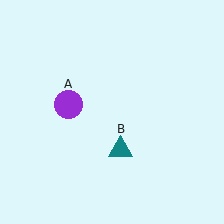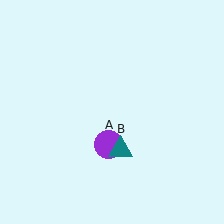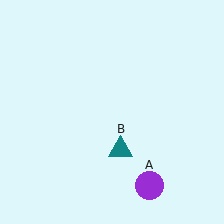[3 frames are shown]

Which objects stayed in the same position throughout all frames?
Teal triangle (object B) remained stationary.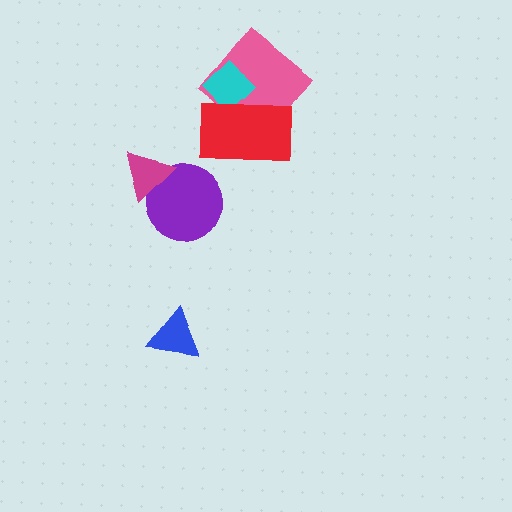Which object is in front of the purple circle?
The magenta triangle is in front of the purple circle.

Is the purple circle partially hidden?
Yes, it is partially covered by another shape.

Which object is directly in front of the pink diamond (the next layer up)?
The cyan diamond is directly in front of the pink diamond.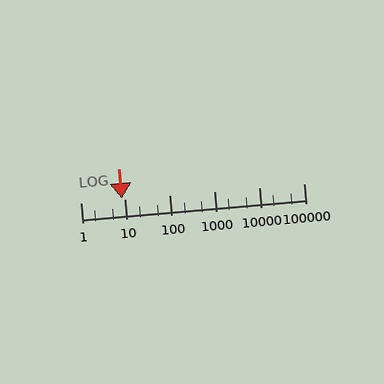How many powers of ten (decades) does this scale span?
The scale spans 5 decades, from 1 to 100000.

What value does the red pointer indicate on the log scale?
The pointer indicates approximately 8.3.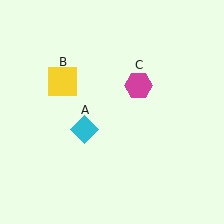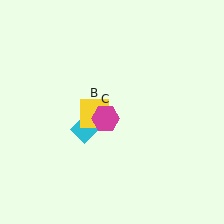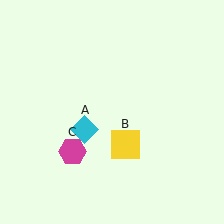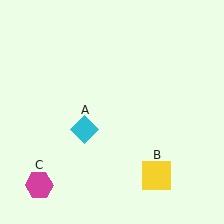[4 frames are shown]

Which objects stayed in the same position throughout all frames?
Cyan diamond (object A) remained stationary.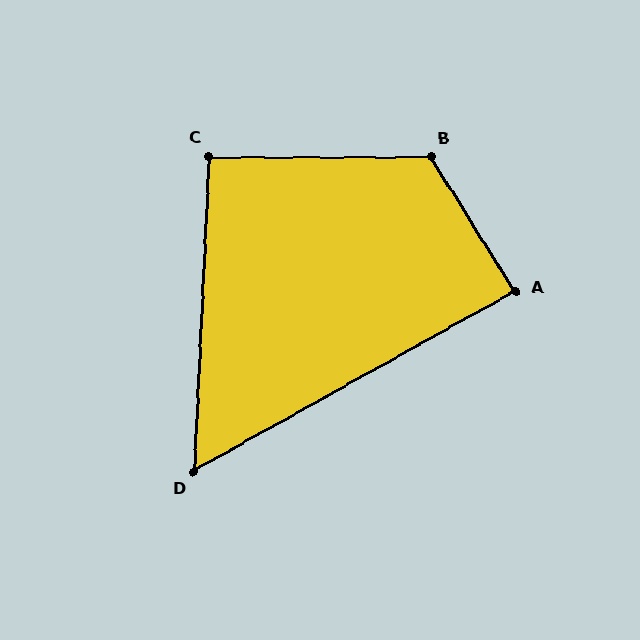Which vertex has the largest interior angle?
B, at approximately 122 degrees.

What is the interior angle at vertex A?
Approximately 87 degrees (approximately right).